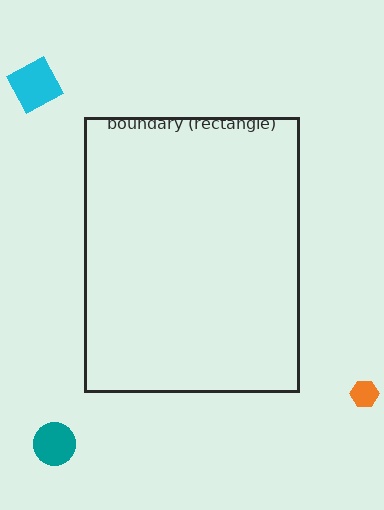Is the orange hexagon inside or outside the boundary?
Outside.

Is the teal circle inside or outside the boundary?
Outside.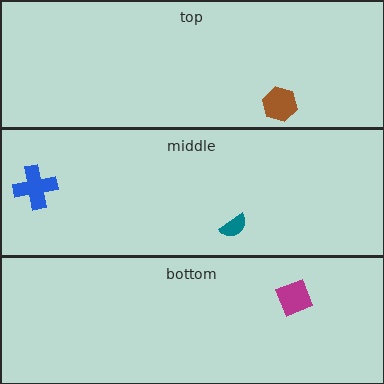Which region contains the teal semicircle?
The middle region.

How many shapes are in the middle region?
2.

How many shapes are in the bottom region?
1.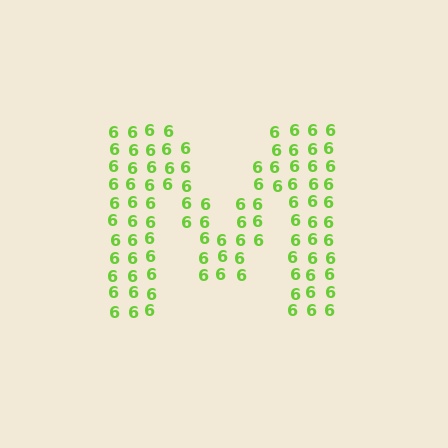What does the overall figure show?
The overall figure shows the letter M.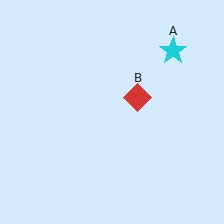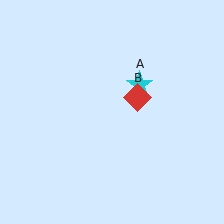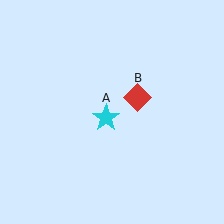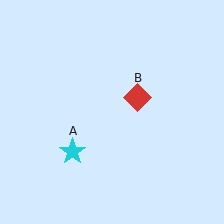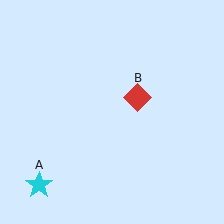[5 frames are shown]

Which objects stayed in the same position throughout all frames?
Red diamond (object B) remained stationary.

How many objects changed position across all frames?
1 object changed position: cyan star (object A).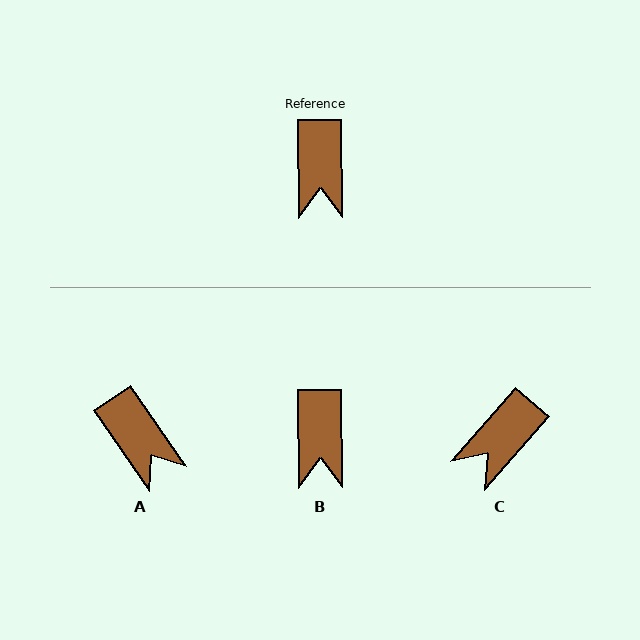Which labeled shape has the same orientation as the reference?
B.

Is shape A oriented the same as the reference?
No, it is off by about 34 degrees.